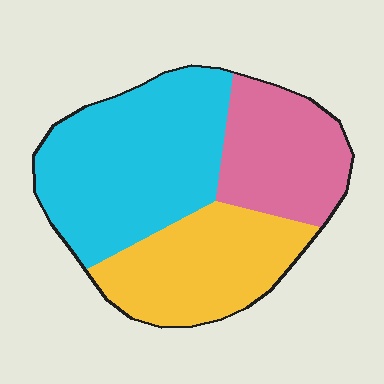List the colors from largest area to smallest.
From largest to smallest: cyan, yellow, pink.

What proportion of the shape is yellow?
Yellow covers 30% of the shape.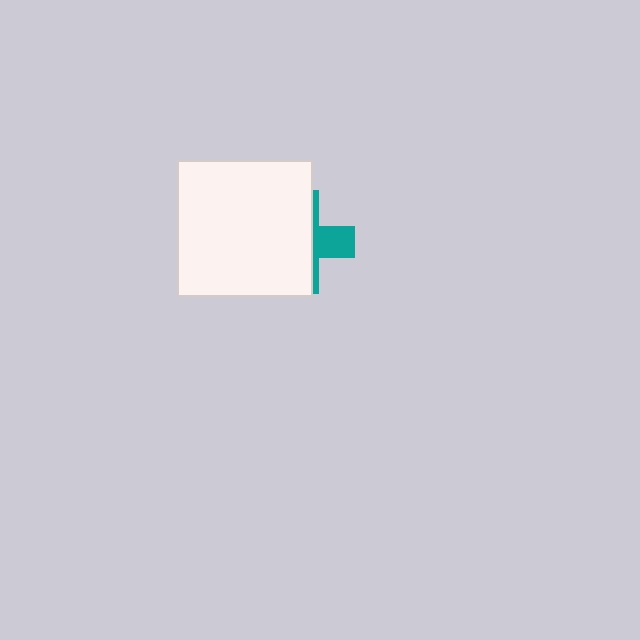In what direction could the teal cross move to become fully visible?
The teal cross could move right. That would shift it out from behind the white square entirely.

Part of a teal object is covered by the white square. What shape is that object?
It is a cross.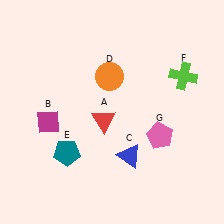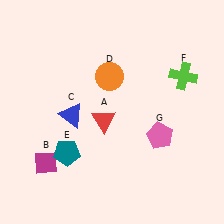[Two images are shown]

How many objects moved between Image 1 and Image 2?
2 objects moved between the two images.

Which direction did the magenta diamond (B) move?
The magenta diamond (B) moved down.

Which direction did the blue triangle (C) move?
The blue triangle (C) moved left.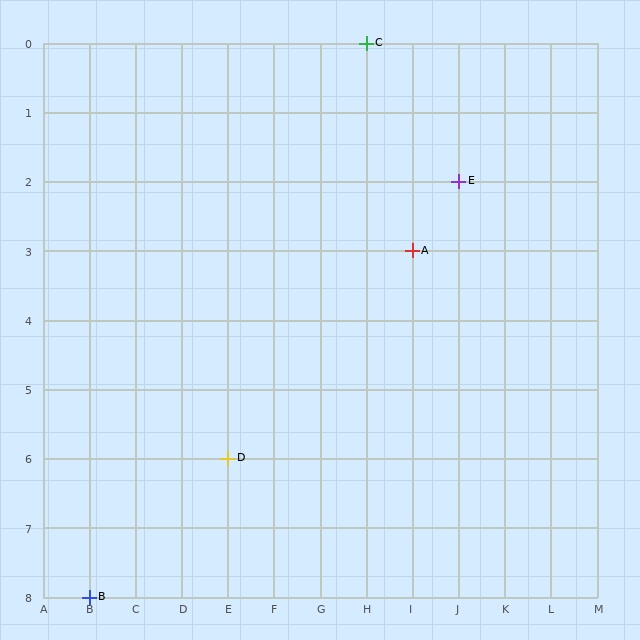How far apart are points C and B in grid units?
Points C and B are 6 columns and 8 rows apart (about 10.0 grid units diagonally).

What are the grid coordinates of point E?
Point E is at grid coordinates (J, 2).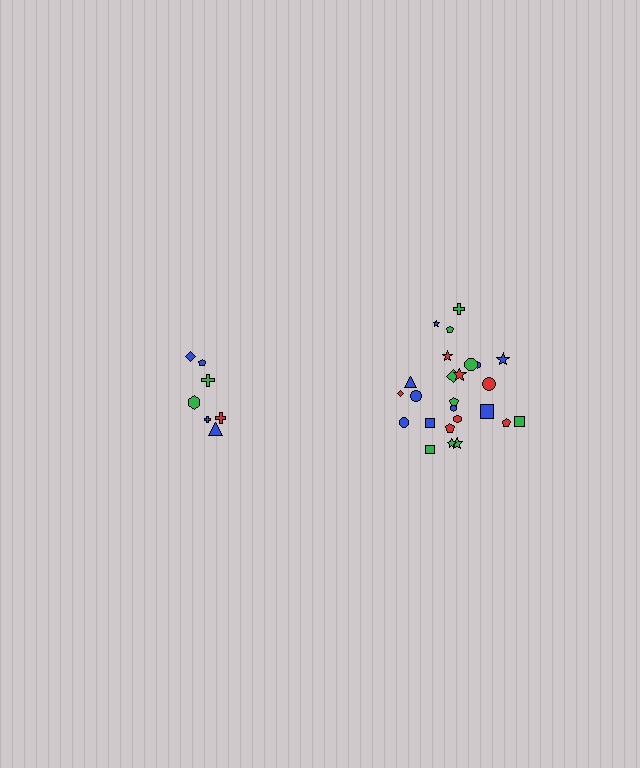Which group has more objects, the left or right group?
The right group.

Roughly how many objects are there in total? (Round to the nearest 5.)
Roughly 30 objects in total.